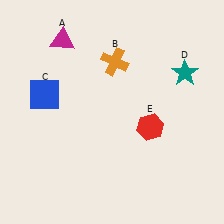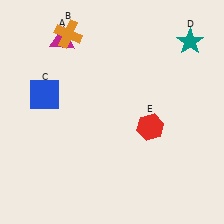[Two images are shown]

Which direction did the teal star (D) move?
The teal star (D) moved up.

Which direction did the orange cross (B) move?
The orange cross (B) moved left.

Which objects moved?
The objects that moved are: the orange cross (B), the teal star (D).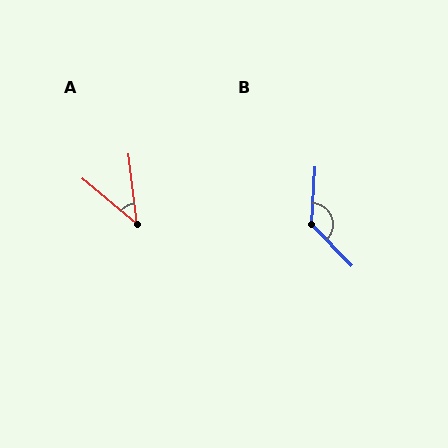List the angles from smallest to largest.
A (43°), B (132°).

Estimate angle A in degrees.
Approximately 43 degrees.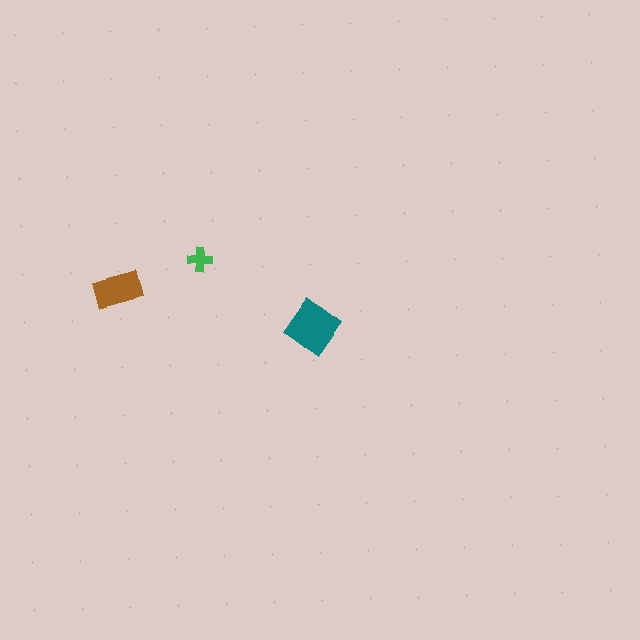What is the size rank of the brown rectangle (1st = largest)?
2nd.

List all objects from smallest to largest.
The green cross, the brown rectangle, the teal diamond.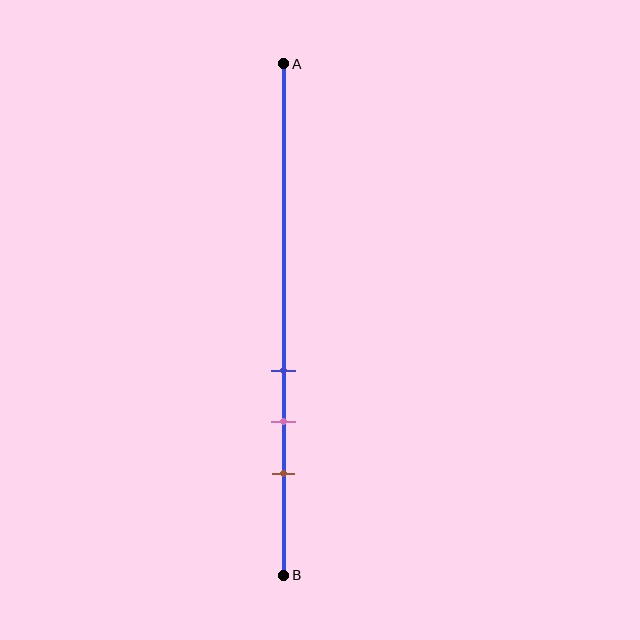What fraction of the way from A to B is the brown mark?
The brown mark is approximately 80% (0.8) of the way from A to B.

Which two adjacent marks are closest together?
The blue and pink marks are the closest adjacent pair.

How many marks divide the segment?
There are 3 marks dividing the segment.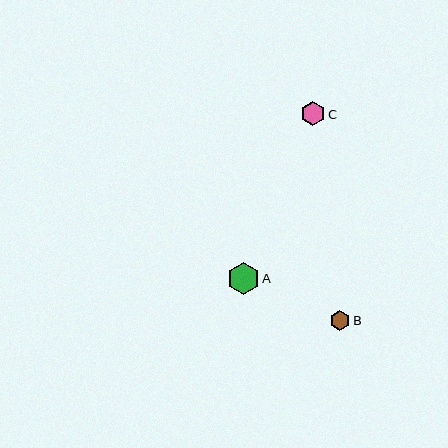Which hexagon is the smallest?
Hexagon B is the smallest with a size of approximately 20 pixels.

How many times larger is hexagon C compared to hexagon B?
Hexagon C is approximately 1.2 times the size of hexagon B.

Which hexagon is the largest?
Hexagon A is the largest with a size of approximately 32 pixels.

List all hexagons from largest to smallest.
From largest to smallest: A, C, B.